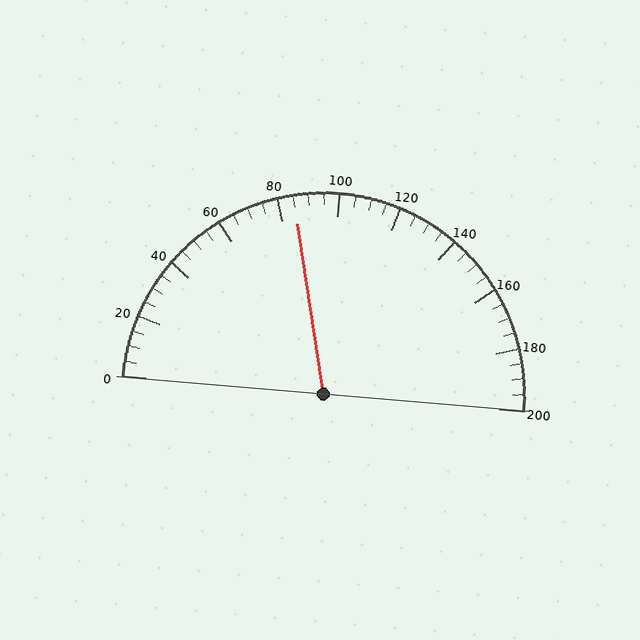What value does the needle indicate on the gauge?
The needle indicates approximately 85.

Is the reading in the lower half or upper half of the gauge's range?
The reading is in the lower half of the range (0 to 200).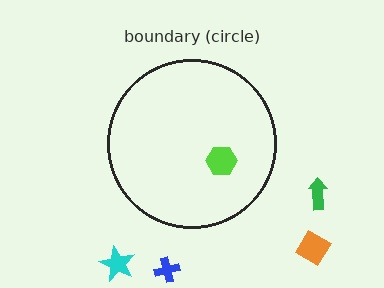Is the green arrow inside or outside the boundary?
Outside.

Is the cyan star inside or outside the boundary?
Outside.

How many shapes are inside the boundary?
1 inside, 4 outside.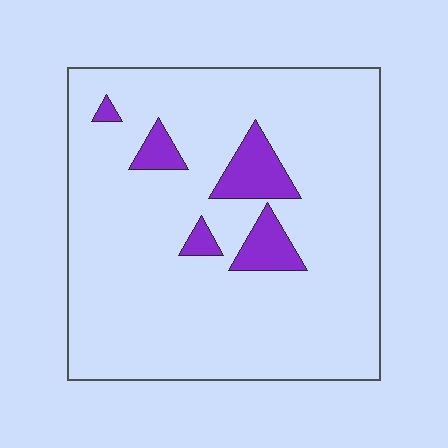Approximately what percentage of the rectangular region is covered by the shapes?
Approximately 10%.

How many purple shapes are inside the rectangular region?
5.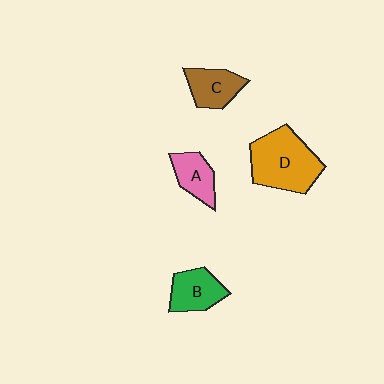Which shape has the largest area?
Shape D (orange).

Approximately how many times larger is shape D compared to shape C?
Approximately 1.9 times.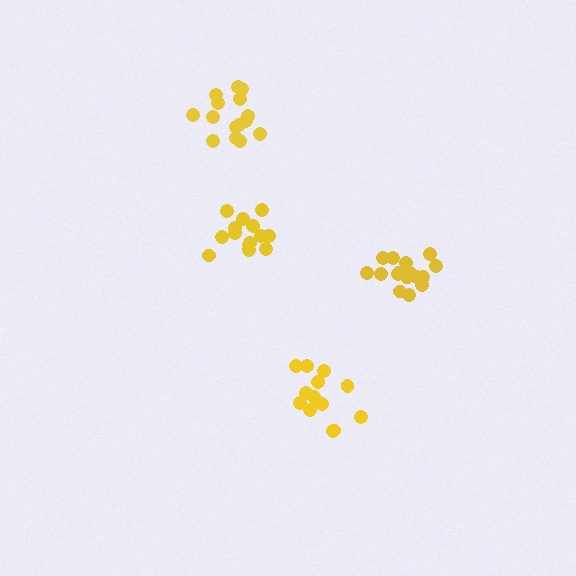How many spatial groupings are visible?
There are 4 spatial groupings.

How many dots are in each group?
Group 1: 13 dots, Group 2: 14 dots, Group 3: 15 dots, Group 4: 17 dots (59 total).